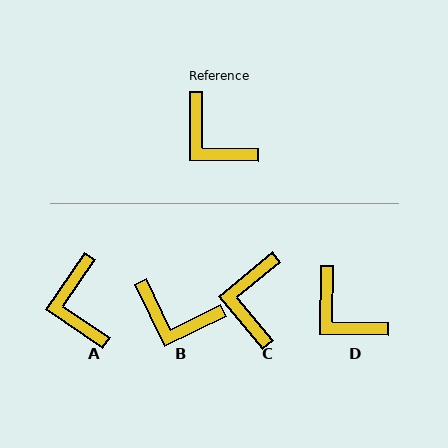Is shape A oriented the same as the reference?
No, it is off by about 34 degrees.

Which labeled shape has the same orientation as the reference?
D.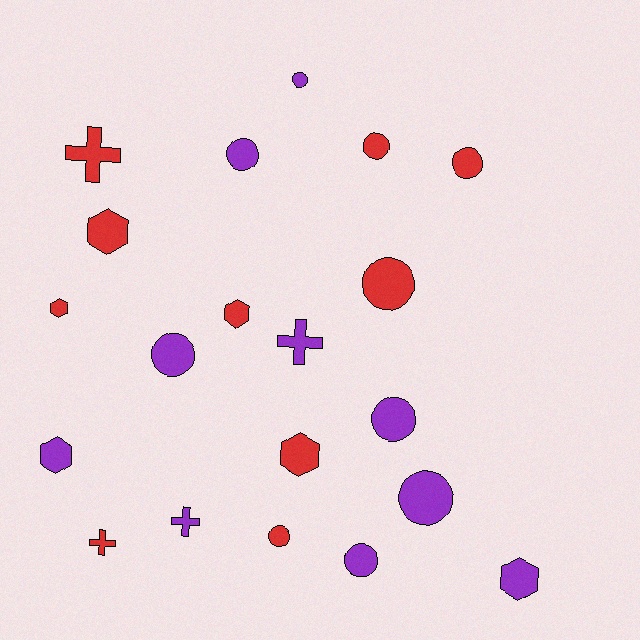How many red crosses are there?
There are 2 red crosses.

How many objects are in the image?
There are 20 objects.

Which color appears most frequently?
Purple, with 10 objects.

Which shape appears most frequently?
Circle, with 10 objects.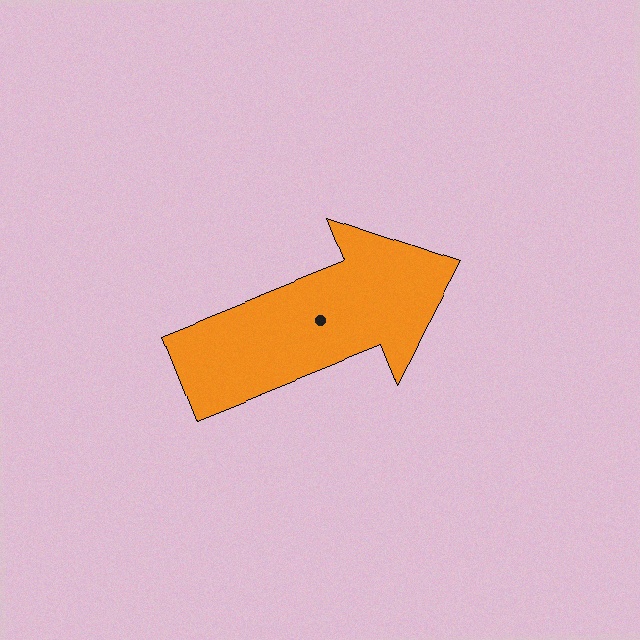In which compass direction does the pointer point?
East.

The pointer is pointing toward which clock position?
Roughly 2 o'clock.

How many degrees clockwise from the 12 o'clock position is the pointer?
Approximately 68 degrees.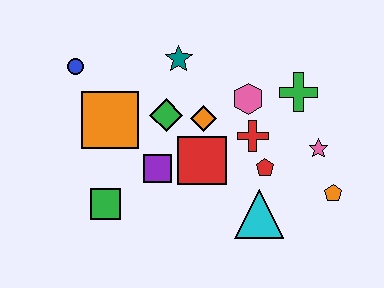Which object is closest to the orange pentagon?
The pink star is closest to the orange pentagon.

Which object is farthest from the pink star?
The blue circle is farthest from the pink star.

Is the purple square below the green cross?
Yes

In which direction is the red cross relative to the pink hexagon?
The red cross is below the pink hexagon.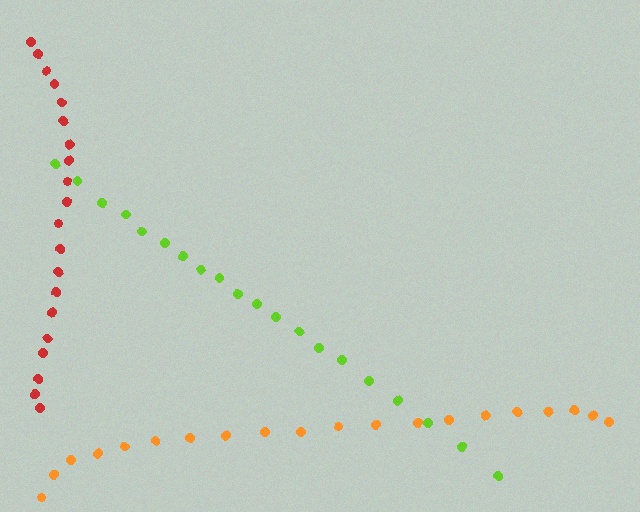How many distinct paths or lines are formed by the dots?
There are 3 distinct paths.